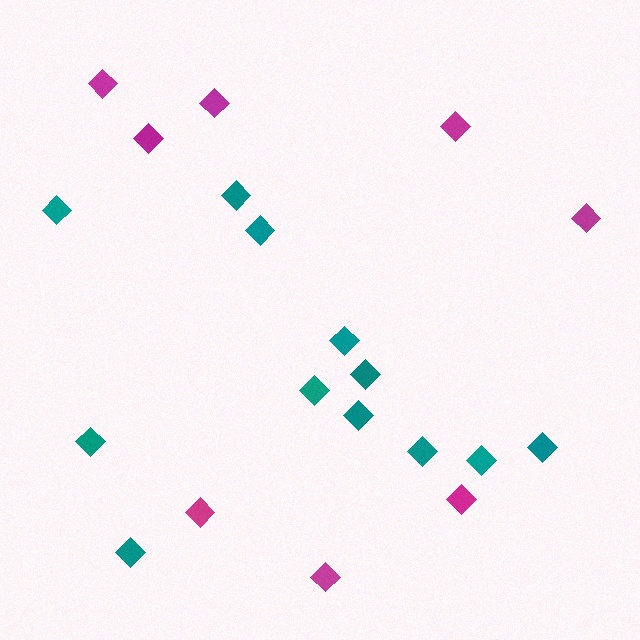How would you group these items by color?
There are 2 groups: one group of magenta diamonds (8) and one group of teal diamonds (12).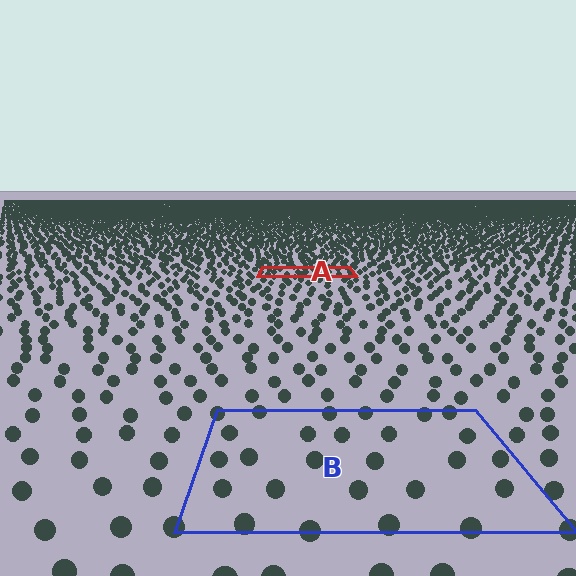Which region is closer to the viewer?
Region B is closer. The texture elements there are larger and more spread out.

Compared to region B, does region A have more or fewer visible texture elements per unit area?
Region A has more texture elements per unit area — they are packed more densely because it is farther away.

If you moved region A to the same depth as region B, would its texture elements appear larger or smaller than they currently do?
They would appear larger. At a closer depth, the same texture elements are projected at a bigger on-screen size.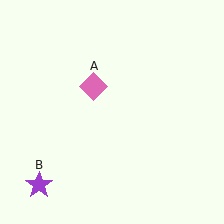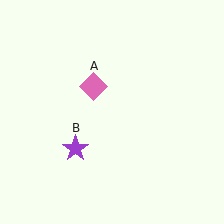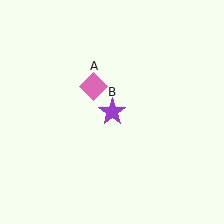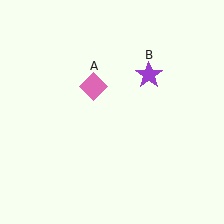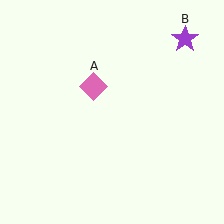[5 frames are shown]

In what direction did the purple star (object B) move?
The purple star (object B) moved up and to the right.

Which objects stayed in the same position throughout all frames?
Pink diamond (object A) remained stationary.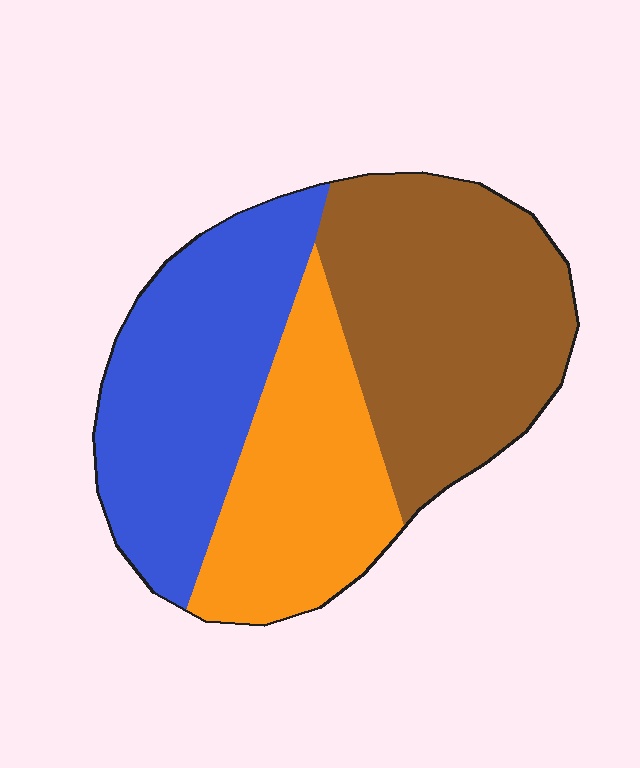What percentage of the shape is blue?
Blue takes up about one third (1/3) of the shape.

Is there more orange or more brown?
Brown.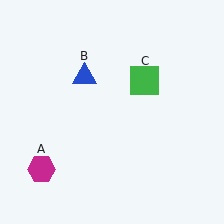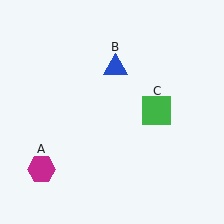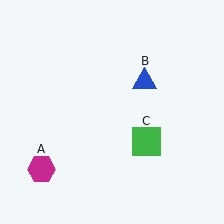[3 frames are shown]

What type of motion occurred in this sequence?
The blue triangle (object B), green square (object C) rotated clockwise around the center of the scene.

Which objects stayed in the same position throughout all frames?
Magenta hexagon (object A) remained stationary.